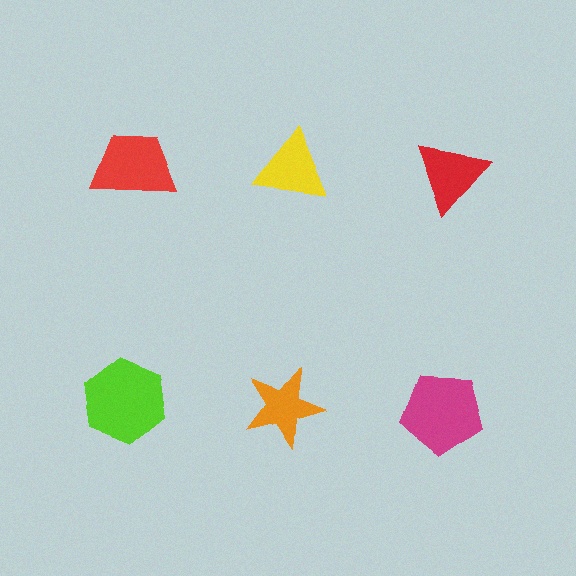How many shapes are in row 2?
3 shapes.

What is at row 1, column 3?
A red triangle.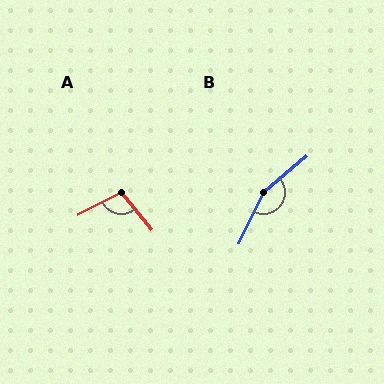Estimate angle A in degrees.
Approximately 102 degrees.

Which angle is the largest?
B, at approximately 155 degrees.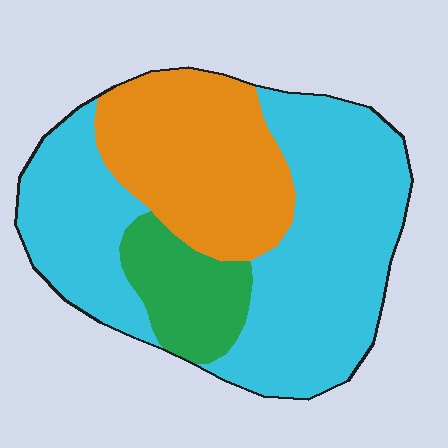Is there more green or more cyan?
Cyan.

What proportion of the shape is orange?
Orange covers about 30% of the shape.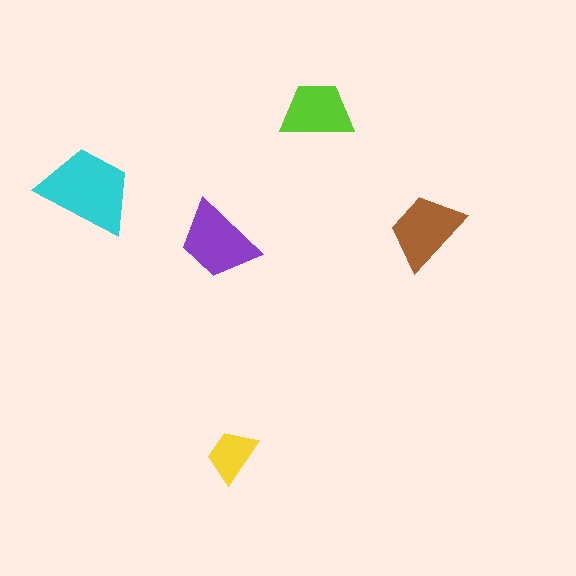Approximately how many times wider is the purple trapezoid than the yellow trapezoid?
About 1.5 times wider.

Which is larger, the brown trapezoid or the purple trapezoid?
The purple one.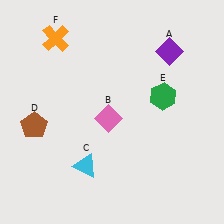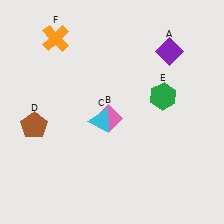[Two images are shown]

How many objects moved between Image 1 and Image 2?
1 object moved between the two images.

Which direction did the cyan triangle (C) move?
The cyan triangle (C) moved up.